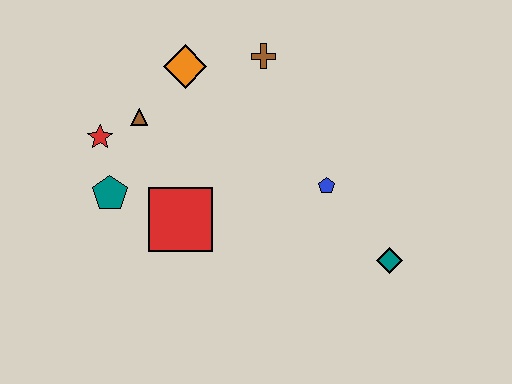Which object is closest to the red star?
The brown triangle is closest to the red star.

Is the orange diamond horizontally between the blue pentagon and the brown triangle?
Yes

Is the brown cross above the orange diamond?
Yes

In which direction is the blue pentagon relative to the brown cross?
The blue pentagon is below the brown cross.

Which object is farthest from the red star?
The teal diamond is farthest from the red star.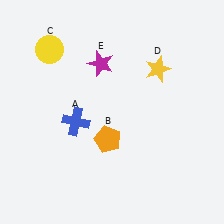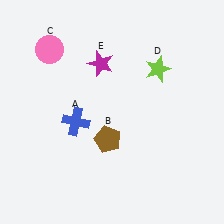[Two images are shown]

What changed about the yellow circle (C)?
In Image 1, C is yellow. In Image 2, it changed to pink.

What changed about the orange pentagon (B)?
In Image 1, B is orange. In Image 2, it changed to brown.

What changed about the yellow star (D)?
In Image 1, D is yellow. In Image 2, it changed to lime.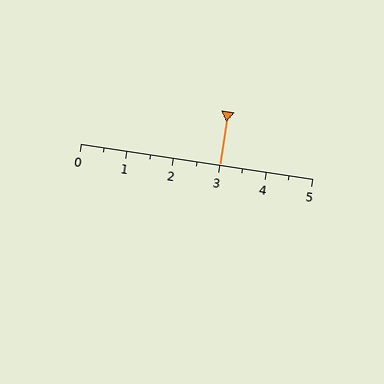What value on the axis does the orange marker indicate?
The marker indicates approximately 3.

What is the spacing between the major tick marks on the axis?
The major ticks are spaced 1 apart.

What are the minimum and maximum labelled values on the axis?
The axis runs from 0 to 5.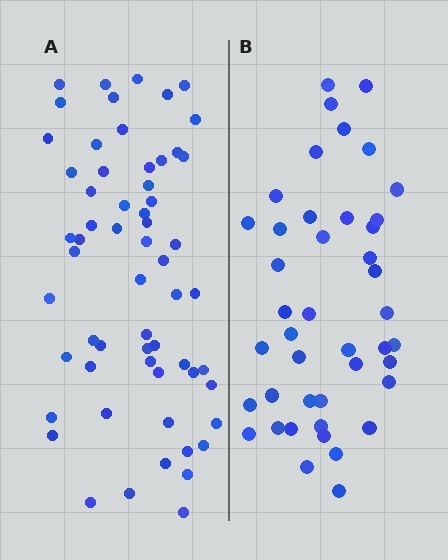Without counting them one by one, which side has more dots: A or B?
Region A (the left region) has more dots.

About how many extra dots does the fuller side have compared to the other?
Region A has approximately 15 more dots than region B.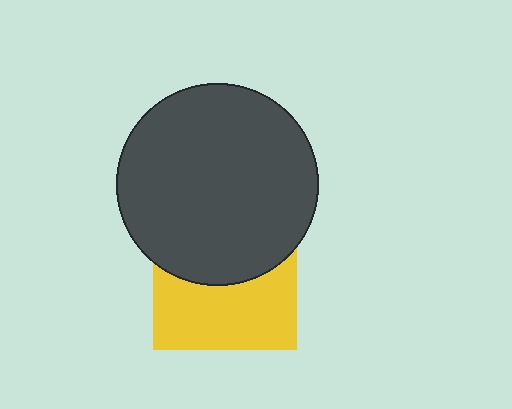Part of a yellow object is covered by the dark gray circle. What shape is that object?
It is a square.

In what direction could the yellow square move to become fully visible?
The yellow square could move down. That would shift it out from behind the dark gray circle entirely.